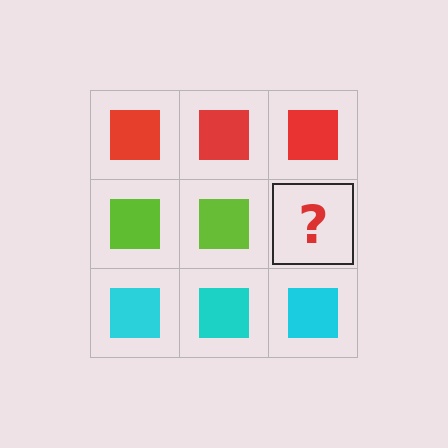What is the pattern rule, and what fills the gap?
The rule is that each row has a consistent color. The gap should be filled with a lime square.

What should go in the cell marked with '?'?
The missing cell should contain a lime square.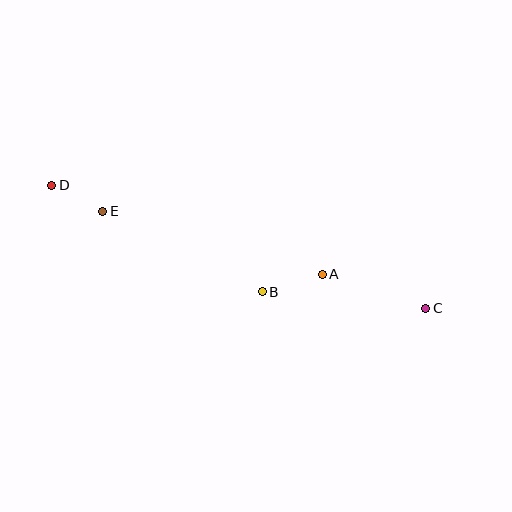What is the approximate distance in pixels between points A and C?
The distance between A and C is approximately 109 pixels.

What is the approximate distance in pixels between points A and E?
The distance between A and E is approximately 228 pixels.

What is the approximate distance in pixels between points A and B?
The distance between A and B is approximately 62 pixels.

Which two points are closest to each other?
Points D and E are closest to each other.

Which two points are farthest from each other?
Points C and D are farthest from each other.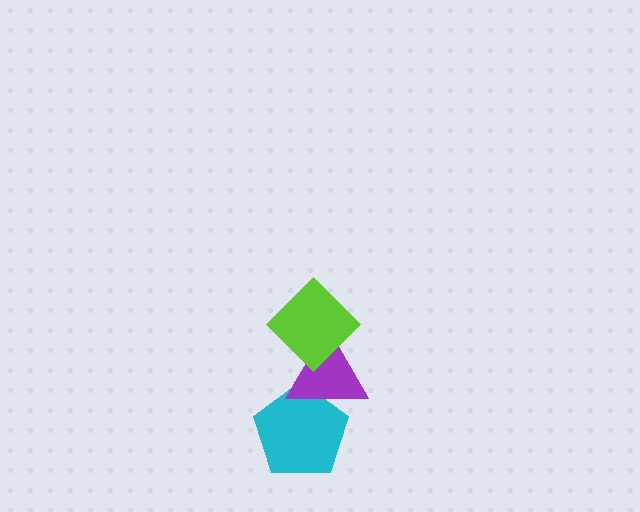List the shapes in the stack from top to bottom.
From top to bottom: the lime diamond, the purple triangle, the cyan pentagon.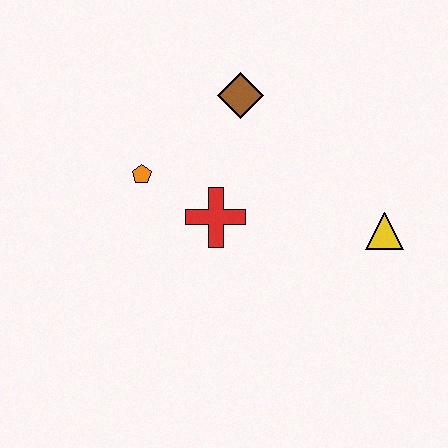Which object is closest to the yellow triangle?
The red cross is closest to the yellow triangle.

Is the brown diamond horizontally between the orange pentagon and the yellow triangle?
Yes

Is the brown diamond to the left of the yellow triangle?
Yes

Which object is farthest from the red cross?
The yellow triangle is farthest from the red cross.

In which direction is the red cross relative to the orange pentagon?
The red cross is to the right of the orange pentagon.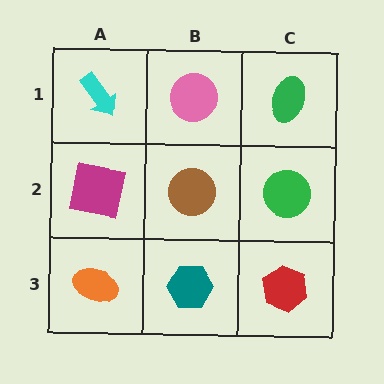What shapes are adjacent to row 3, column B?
A brown circle (row 2, column B), an orange ellipse (row 3, column A), a red hexagon (row 3, column C).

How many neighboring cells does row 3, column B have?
3.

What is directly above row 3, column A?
A magenta square.